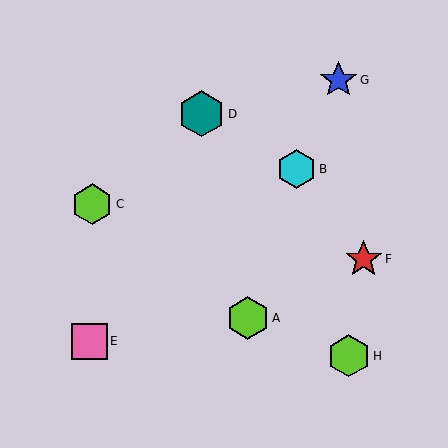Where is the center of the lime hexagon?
The center of the lime hexagon is at (349, 356).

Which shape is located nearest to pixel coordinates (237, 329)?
The lime hexagon (labeled A) at (248, 318) is nearest to that location.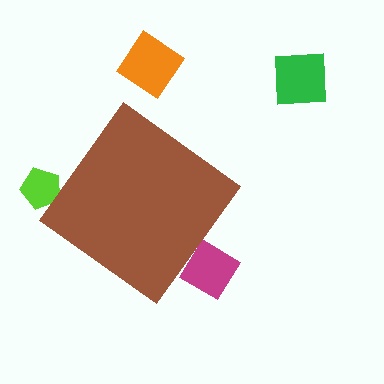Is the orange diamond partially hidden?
No, the orange diamond is fully visible.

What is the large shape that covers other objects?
A brown diamond.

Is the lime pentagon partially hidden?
Yes, the lime pentagon is partially hidden behind the brown diamond.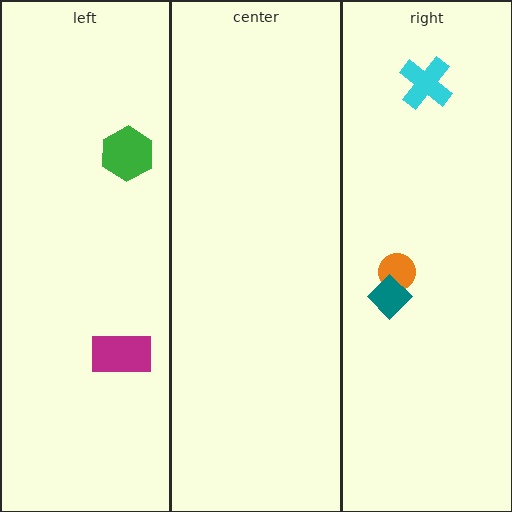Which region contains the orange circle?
The right region.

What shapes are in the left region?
The magenta rectangle, the green hexagon.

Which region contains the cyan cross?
The right region.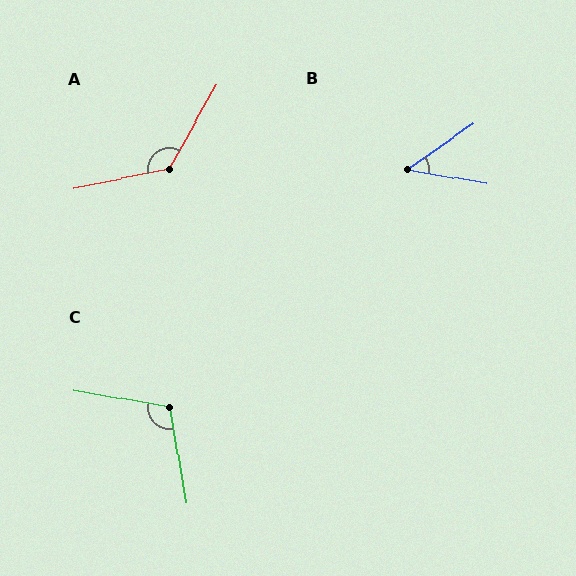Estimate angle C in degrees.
Approximately 110 degrees.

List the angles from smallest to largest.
B (45°), C (110°), A (131°).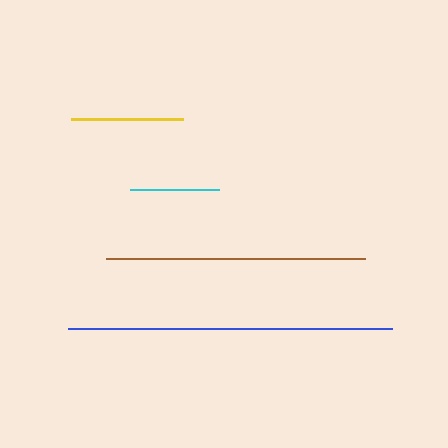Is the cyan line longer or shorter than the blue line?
The blue line is longer than the cyan line.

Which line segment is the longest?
The blue line is the longest at approximately 325 pixels.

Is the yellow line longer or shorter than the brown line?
The brown line is longer than the yellow line.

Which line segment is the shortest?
The cyan line is the shortest at approximately 89 pixels.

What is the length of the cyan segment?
The cyan segment is approximately 89 pixels long.